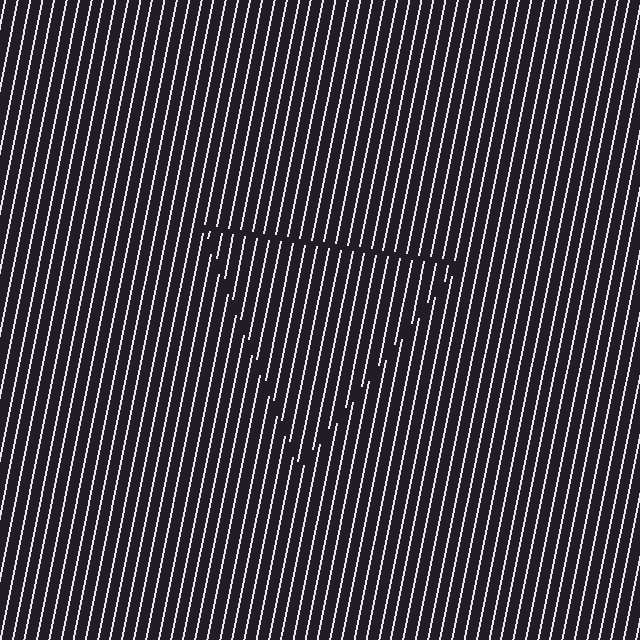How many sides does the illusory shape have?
3 sides — the line-ends trace a triangle.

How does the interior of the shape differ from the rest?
The interior of the shape contains the same grating, shifted by half a period — the contour is defined by the phase discontinuity where line-ends from the inner and outer gratings abut.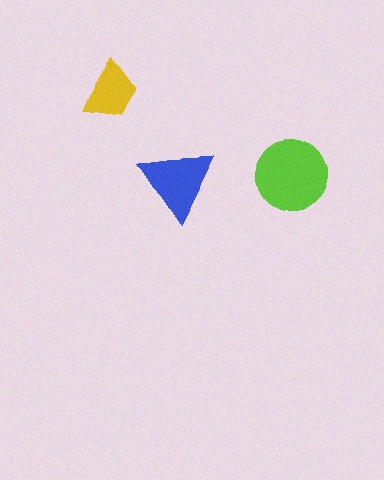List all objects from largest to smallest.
The lime circle, the blue triangle, the yellow trapezoid.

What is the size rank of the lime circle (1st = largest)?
1st.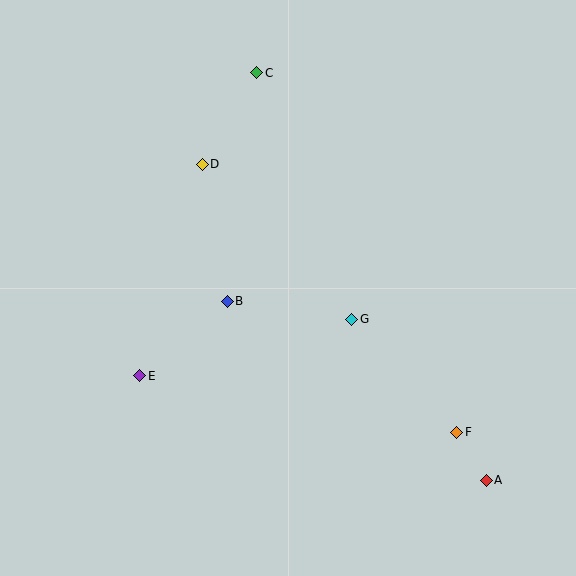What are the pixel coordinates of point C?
Point C is at (257, 73).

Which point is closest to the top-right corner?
Point C is closest to the top-right corner.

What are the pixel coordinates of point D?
Point D is at (202, 164).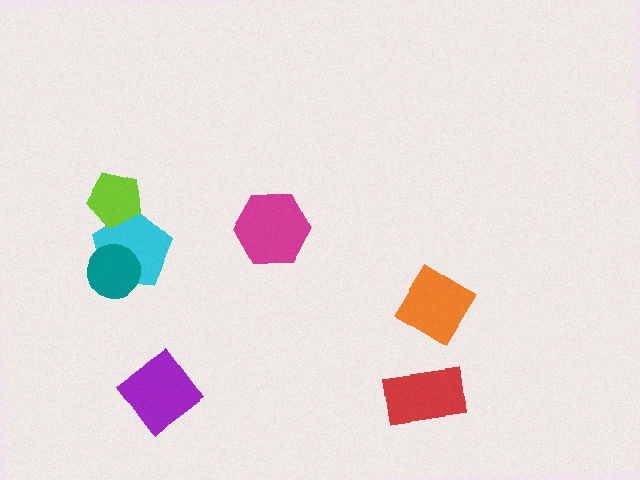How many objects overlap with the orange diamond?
0 objects overlap with the orange diamond.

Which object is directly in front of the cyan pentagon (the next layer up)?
The teal circle is directly in front of the cyan pentagon.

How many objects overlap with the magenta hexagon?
0 objects overlap with the magenta hexagon.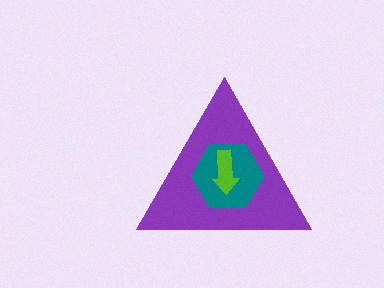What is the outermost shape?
The purple triangle.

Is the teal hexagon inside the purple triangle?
Yes.